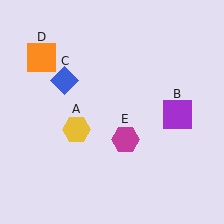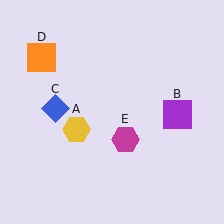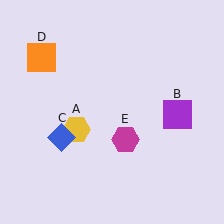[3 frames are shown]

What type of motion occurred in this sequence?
The blue diamond (object C) rotated counterclockwise around the center of the scene.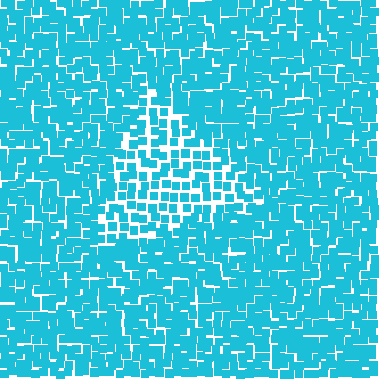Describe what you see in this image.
The image contains small cyan elements arranged at two different densities. A triangle-shaped region is visible where the elements are less densely packed than the surrounding area.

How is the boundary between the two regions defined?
The boundary is defined by a change in element density (approximately 1.7x ratio). All elements are the same color, size, and shape.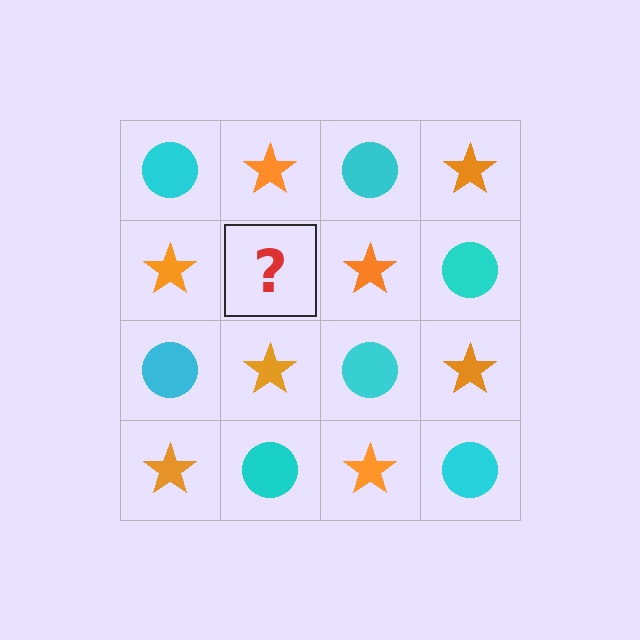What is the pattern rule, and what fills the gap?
The rule is that it alternates cyan circle and orange star in a checkerboard pattern. The gap should be filled with a cyan circle.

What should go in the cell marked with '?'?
The missing cell should contain a cyan circle.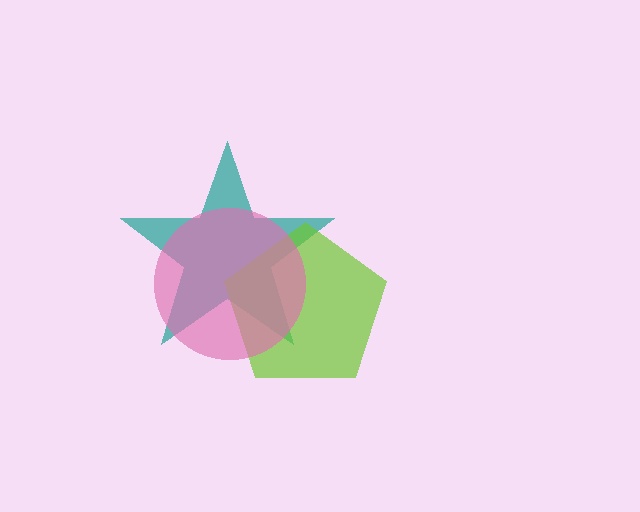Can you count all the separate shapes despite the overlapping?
Yes, there are 3 separate shapes.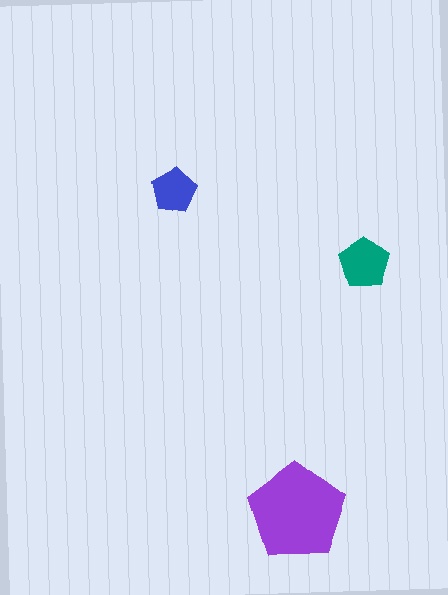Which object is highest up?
The blue pentagon is topmost.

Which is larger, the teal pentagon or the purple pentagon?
The purple one.